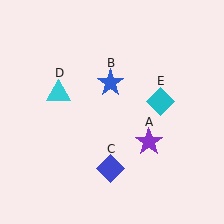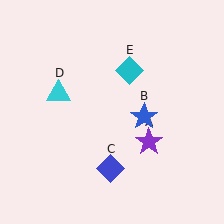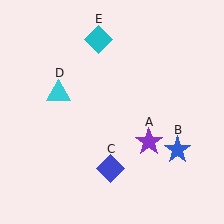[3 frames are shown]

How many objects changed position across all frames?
2 objects changed position: blue star (object B), cyan diamond (object E).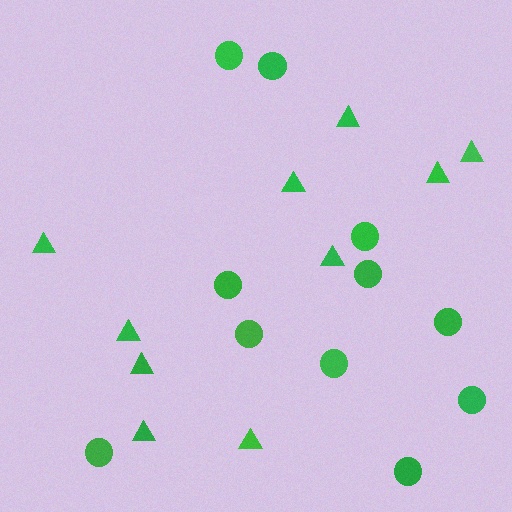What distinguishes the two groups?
There are 2 groups: one group of circles (11) and one group of triangles (10).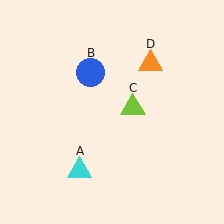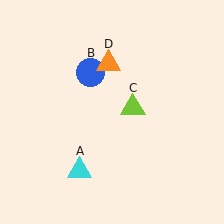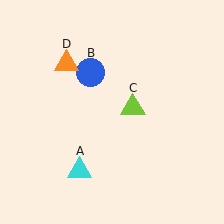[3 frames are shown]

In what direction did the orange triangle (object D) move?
The orange triangle (object D) moved left.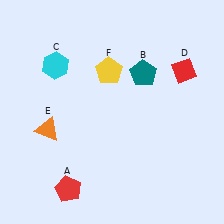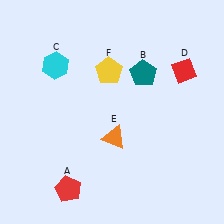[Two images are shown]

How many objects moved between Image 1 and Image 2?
1 object moved between the two images.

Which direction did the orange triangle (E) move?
The orange triangle (E) moved right.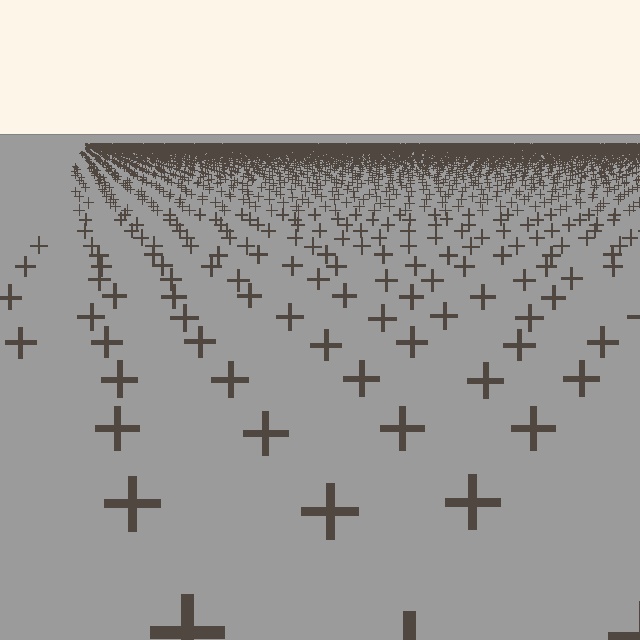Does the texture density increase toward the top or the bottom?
Density increases toward the top.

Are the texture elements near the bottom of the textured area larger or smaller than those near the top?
Larger. Near the bottom, elements are closer to the viewer and appear at a bigger on-screen size.